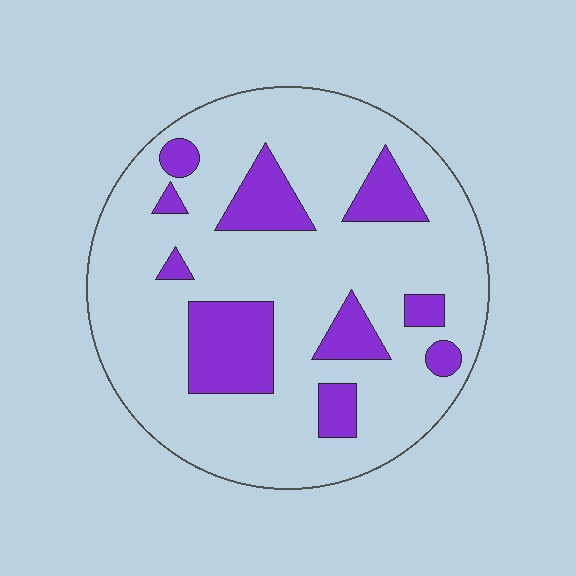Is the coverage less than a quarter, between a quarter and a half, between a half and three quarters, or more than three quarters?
Less than a quarter.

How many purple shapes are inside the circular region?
10.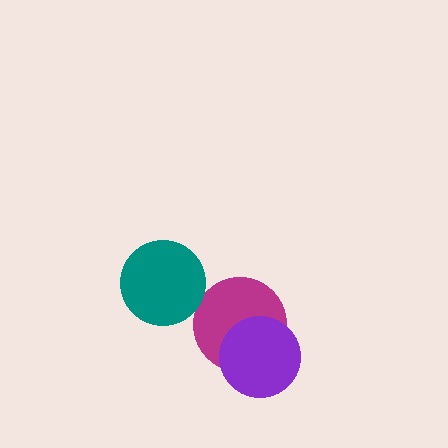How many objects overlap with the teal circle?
0 objects overlap with the teal circle.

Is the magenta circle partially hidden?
Yes, it is partially covered by another shape.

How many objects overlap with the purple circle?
1 object overlaps with the purple circle.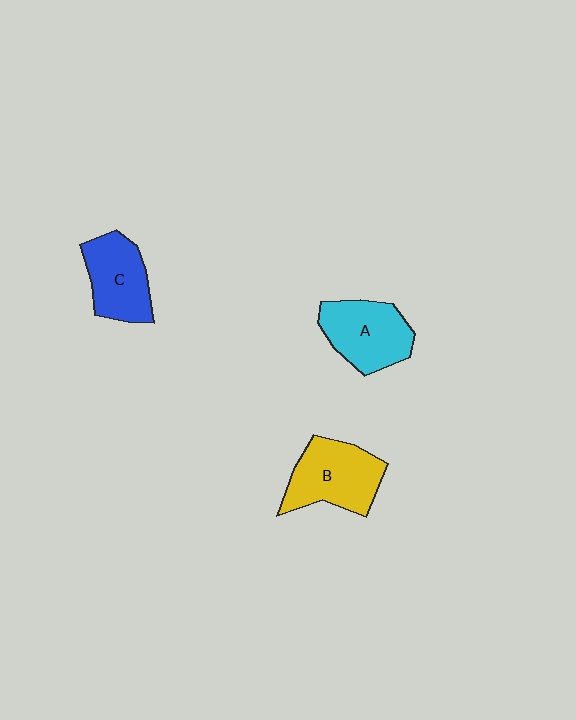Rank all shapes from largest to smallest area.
From largest to smallest: B (yellow), A (cyan), C (blue).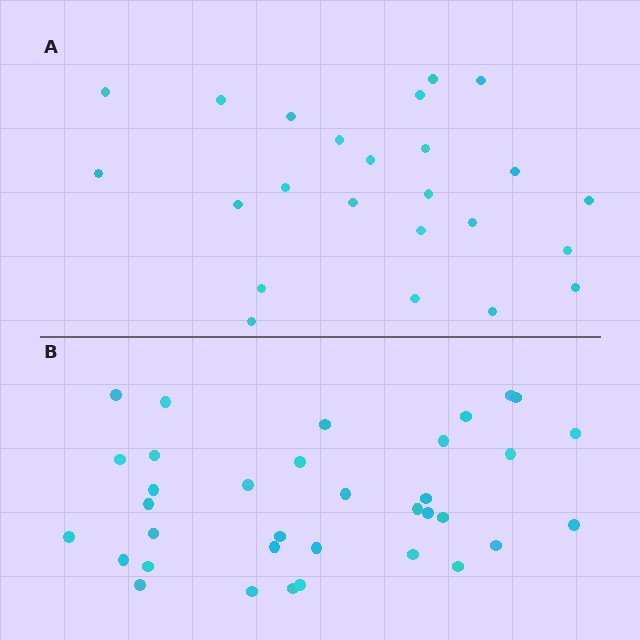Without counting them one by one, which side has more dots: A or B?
Region B (the bottom region) has more dots.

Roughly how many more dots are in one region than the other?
Region B has roughly 12 or so more dots than region A.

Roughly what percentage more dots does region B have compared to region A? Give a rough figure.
About 45% more.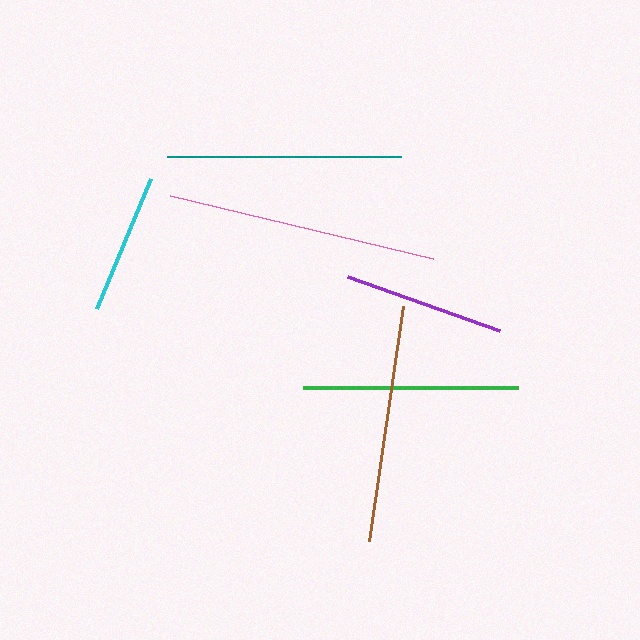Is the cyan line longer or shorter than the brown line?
The brown line is longer than the cyan line.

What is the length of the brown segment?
The brown segment is approximately 237 pixels long.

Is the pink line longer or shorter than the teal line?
The pink line is longer than the teal line.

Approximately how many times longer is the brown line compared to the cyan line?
The brown line is approximately 1.7 times the length of the cyan line.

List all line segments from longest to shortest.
From longest to shortest: pink, brown, teal, green, purple, cyan.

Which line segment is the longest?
The pink line is the longest at approximately 270 pixels.